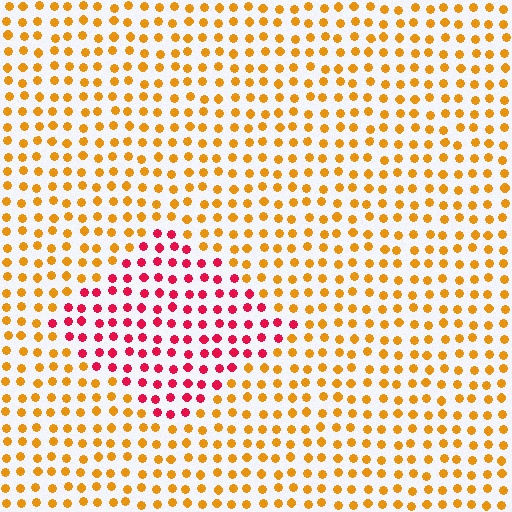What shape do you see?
I see a diamond.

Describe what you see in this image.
The image is filled with small orange elements in a uniform arrangement. A diamond-shaped region is visible where the elements are tinted to a slightly different hue, forming a subtle color boundary.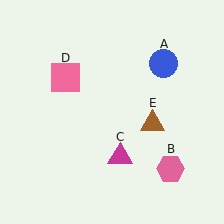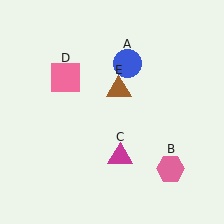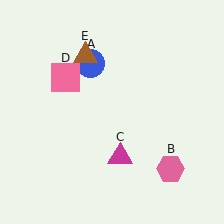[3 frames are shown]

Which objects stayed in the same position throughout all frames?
Pink hexagon (object B) and magenta triangle (object C) and pink square (object D) remained stationary.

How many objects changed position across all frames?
2 objects changed position: blue circle (object A), brown triangle (object E).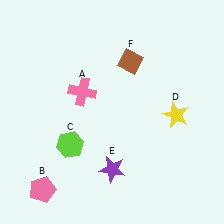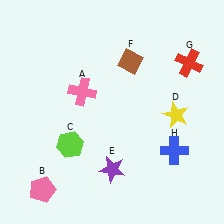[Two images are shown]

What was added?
A red cross (G), a blue cross (H) were added in Image 2.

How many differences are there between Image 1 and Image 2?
There are 2 differences between the two images.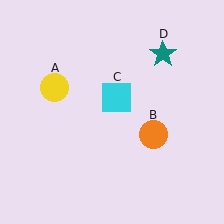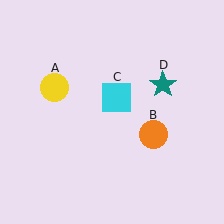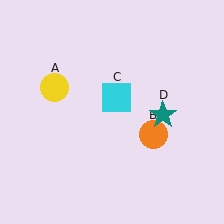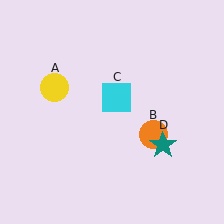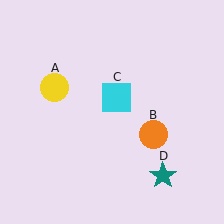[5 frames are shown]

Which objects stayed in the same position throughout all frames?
Yellow circle (object A) and orange circle (object B) and cyan square (object C) remained stationary.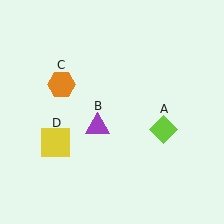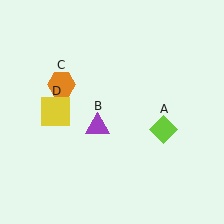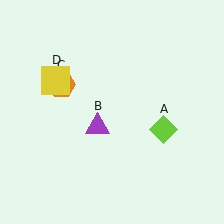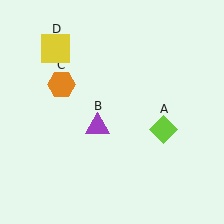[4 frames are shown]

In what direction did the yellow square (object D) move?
The yellow square (object D) moved up.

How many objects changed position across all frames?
1 object changed position: yellow square (object D).